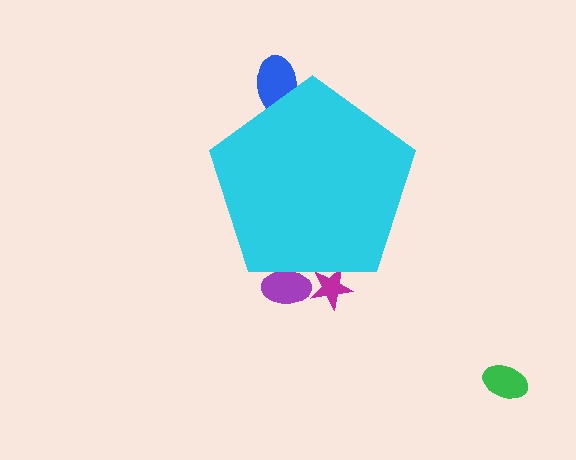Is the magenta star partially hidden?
Yes, the magenta star is partially hidden behind the cyan pentagon.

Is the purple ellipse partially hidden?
Yes, the purple ellipse is partially hidden behind the cyan pentagon.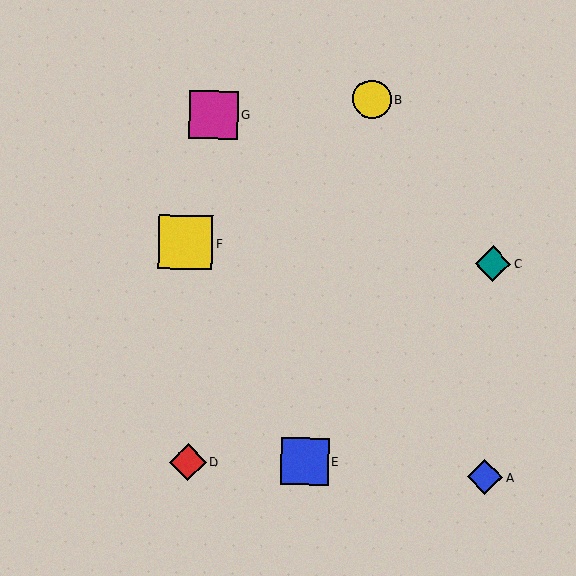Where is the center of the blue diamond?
The center of the blue diamond is at (485, 477).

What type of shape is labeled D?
Shape D is a red diamond.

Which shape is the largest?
The yellow square (labeled F) is the largest.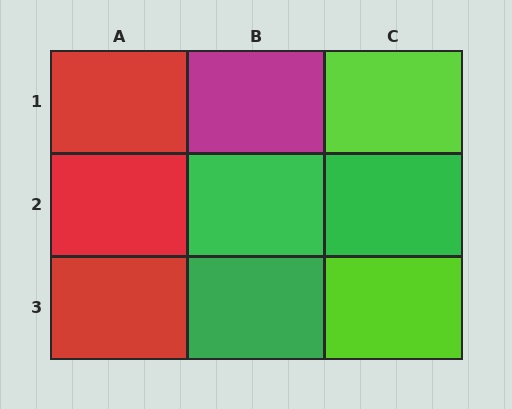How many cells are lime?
2 cells are lime.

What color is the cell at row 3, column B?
Green.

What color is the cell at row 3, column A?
Red.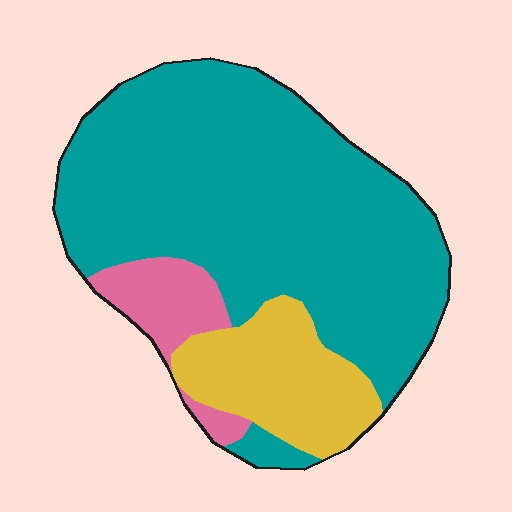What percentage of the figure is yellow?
Yellow covers roughly 20% of the figure.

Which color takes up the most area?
Teal, at roughly 70%.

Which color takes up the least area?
Pink, at roughly 10%.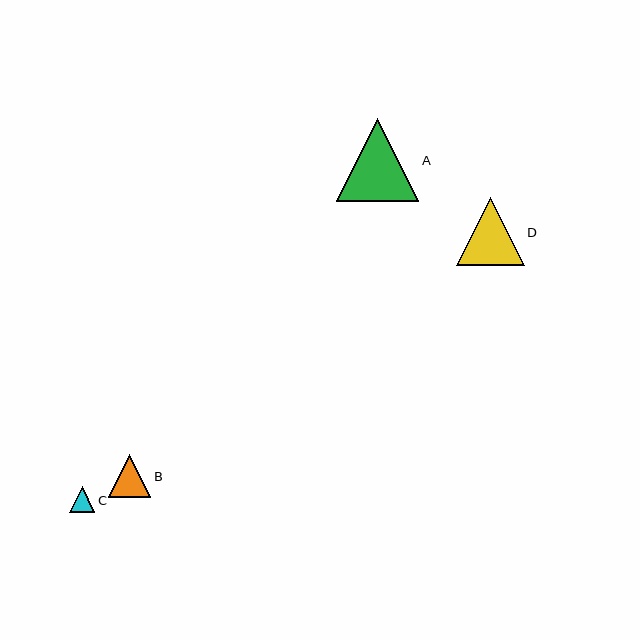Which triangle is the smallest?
Triangle C is the smallest with a size of approximately 25 pixels.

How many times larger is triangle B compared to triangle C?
Triangle B is approximately 1.7 times the size of triangle C.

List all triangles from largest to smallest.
From largest to smallest: A, D, B, C.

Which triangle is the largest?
Triangle A is the largest with a size of approximately 83 pixels.